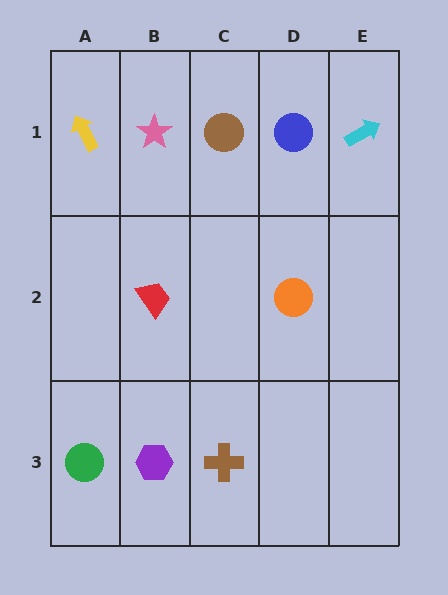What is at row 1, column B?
A pink star.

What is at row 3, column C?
A brown cross.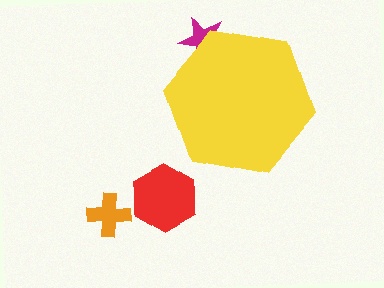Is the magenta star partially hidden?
Yes, the magenta star is partially hidden behind the yellow hexagon.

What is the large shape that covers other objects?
A yellow hexagon.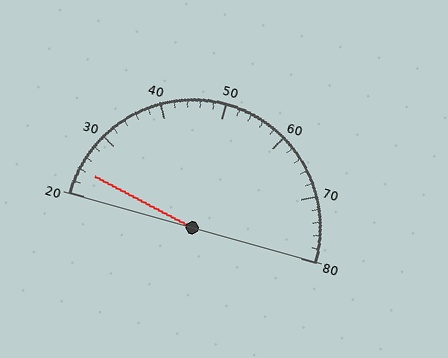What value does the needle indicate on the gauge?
The needle indicates approximately 24.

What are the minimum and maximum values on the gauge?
The gauge ranges from 20 to 80.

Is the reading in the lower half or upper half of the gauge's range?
The reading is in the lower half of the range (20 to 80).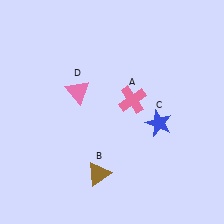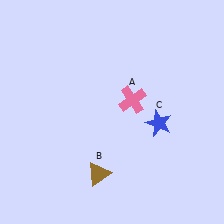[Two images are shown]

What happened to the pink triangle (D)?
The pink triangle (D) was removed in Image 2. It was in the top-left area of Image 1.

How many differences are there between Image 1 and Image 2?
There is 1 difference between the two images.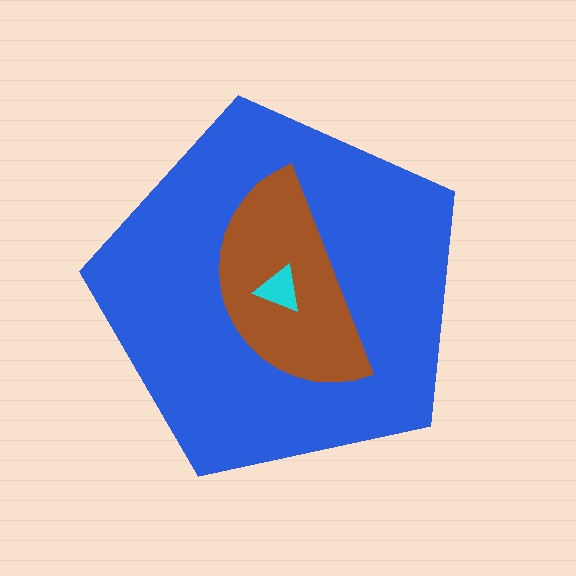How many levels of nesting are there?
3.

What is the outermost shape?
The blue pentagon.